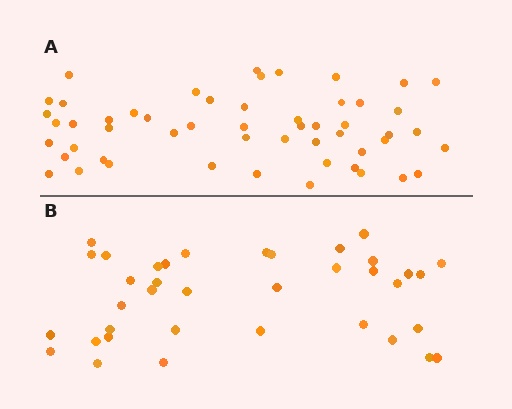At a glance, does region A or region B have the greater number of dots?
Region A (the top region) has more dots.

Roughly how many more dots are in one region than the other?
Region A has approximately 15 more dots than region B.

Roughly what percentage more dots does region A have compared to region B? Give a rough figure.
About 45% more.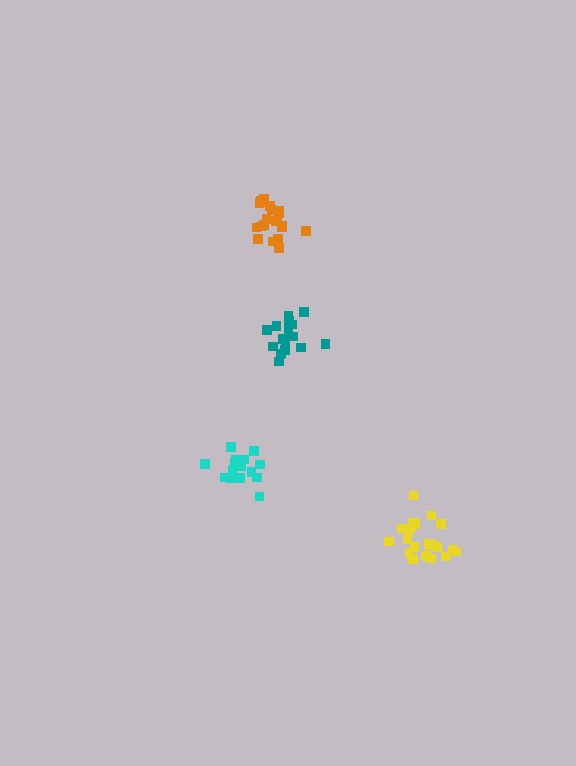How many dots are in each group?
Group 1: 21 dots, Group 2: 21 dots, Group 3: 19 dots, Group 4: 15 dots (76 total).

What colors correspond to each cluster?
The clusters are colored: orange, yellow, teal, cyan.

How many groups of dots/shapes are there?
There are 4 groups.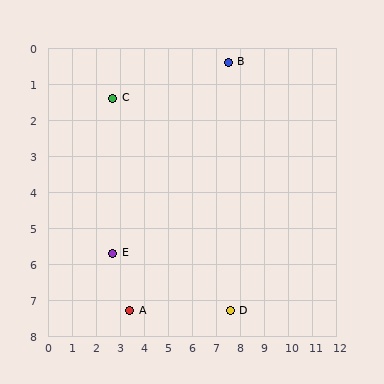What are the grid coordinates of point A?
Point A is at approximately (3.4, 7.3).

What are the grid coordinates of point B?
Point B is at approximately (7.5, 0.4).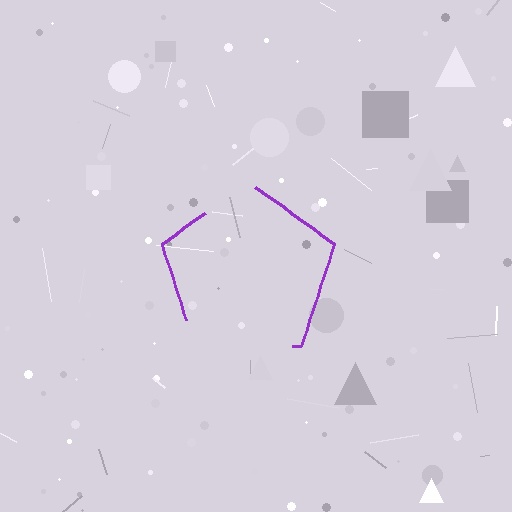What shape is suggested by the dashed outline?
The dashed outline suggests a pentagon.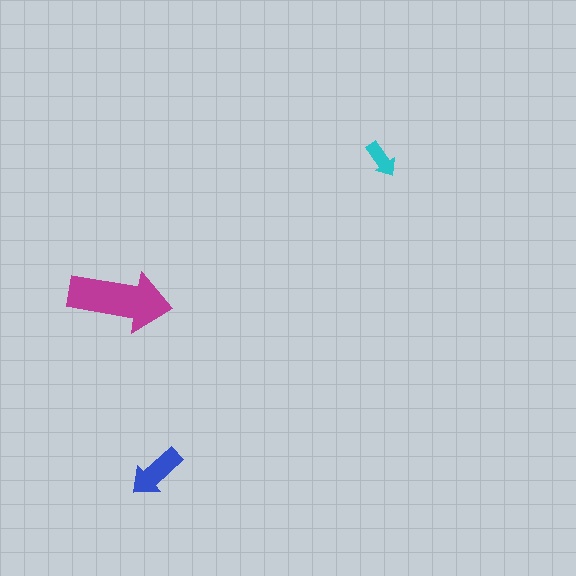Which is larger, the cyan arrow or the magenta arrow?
The magenta one.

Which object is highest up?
The cyan arrow is topmost.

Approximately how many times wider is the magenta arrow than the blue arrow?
About 2 times wider.